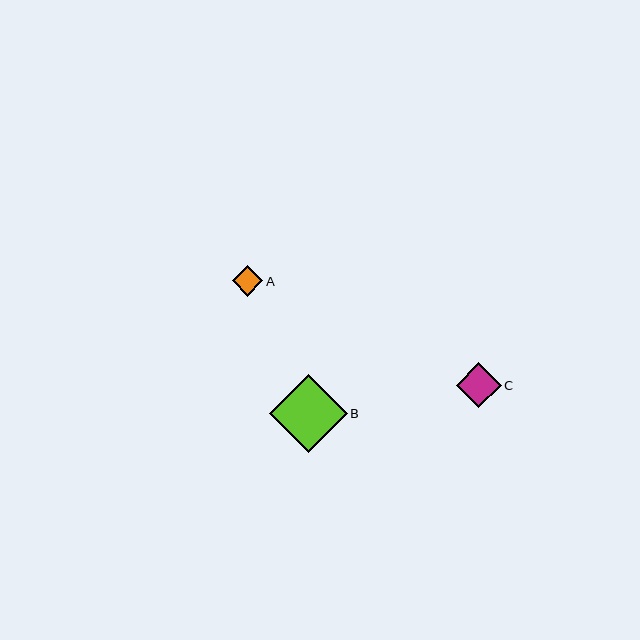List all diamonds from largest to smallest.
From largest to smallest: B, C, A.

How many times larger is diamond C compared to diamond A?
Diamond C is approximately 1.5 times the size of diamond A.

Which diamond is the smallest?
Diamond A is the smallest with a size of approximately 30 pixels.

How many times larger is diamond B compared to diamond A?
Diamond B is approximately 2.6 times the size of diamond A.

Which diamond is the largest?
Diamond B is the largest with a size of approximately 78 pixels.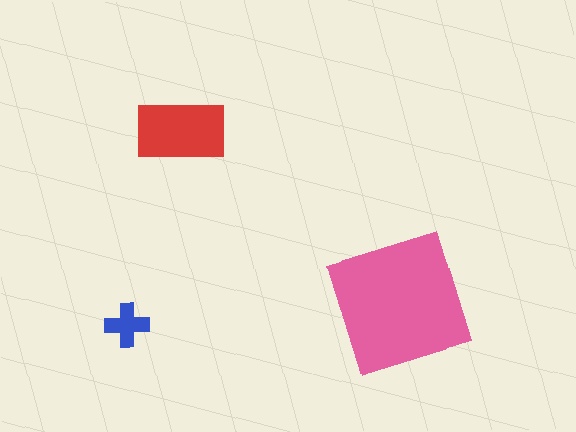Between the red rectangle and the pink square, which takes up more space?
The pink square.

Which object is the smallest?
The blue cross.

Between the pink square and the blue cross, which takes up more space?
The pink square.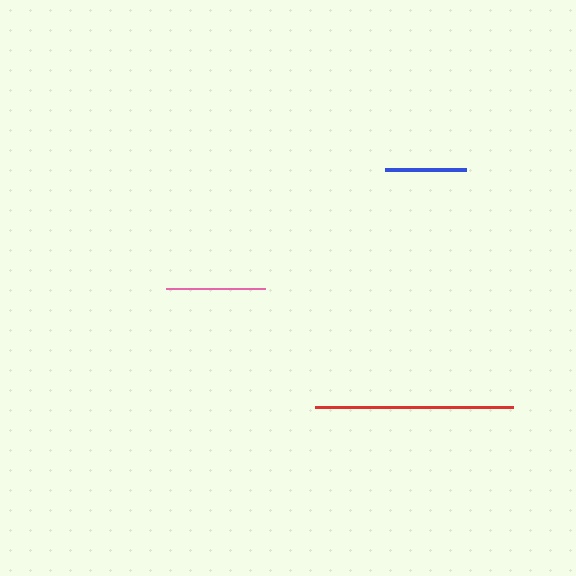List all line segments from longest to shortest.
From longest to shortest: red, pink, blue.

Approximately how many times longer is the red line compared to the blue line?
The red line is approximately 2.4 times the length of the blue line.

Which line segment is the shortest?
The blue line is the shortest at approximately 81 pixels.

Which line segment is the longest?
The red line is the longest at approximately 198 pixels.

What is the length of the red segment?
The red segment is approximately 198 pixels long.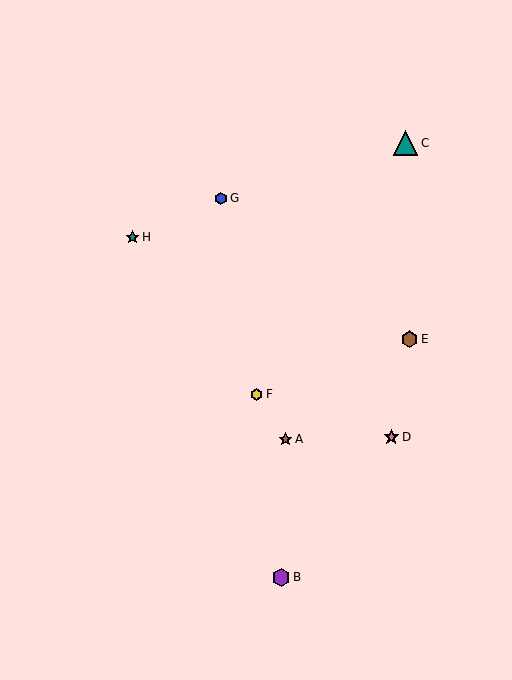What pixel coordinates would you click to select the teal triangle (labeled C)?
Click at (405, 143) to select the teal triangle C.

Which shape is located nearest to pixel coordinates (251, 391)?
The yellow hexagon (labeled F) at (257, 394) is nearest to that location.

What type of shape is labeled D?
Shape D is a pink star.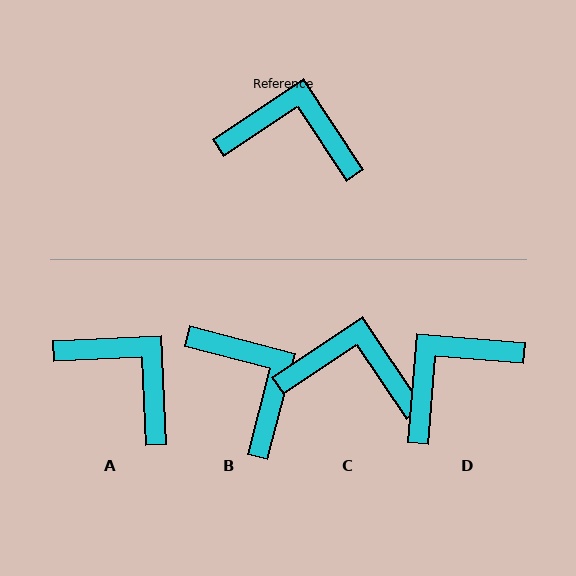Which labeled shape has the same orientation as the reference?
C.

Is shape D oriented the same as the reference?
No, it is off by about 52 degrees.